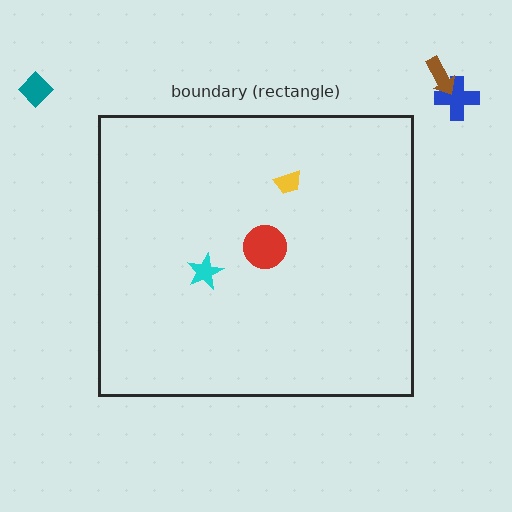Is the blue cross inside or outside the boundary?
Outside.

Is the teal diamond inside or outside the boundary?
Outside.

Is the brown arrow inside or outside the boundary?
Outside.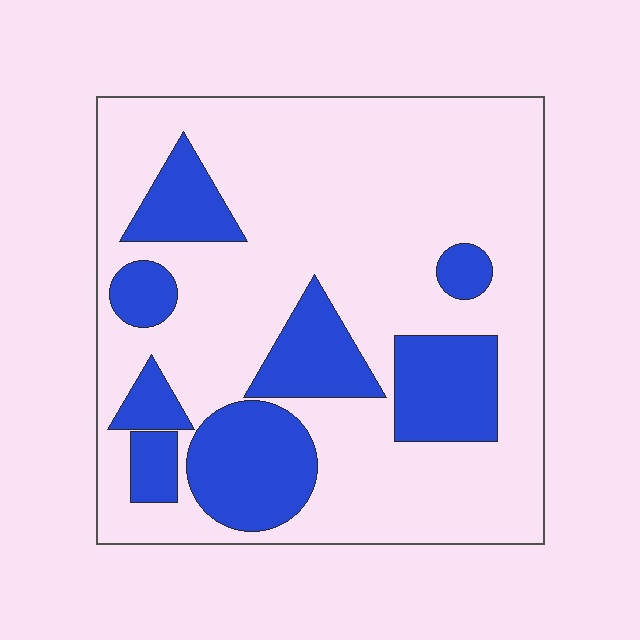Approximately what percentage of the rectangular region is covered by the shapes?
Approximately 25%.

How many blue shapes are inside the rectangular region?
8.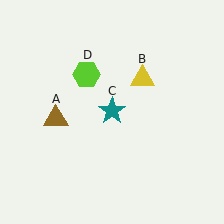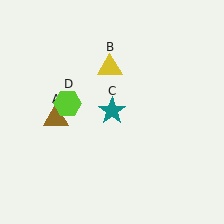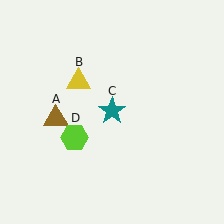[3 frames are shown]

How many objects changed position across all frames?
2 objects changed position: yellow triangle (object B), lime hexagon (object D).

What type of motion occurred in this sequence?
The yellow triangle (object B), lime hexagon (object D) rotated counterclockwise around the center of the scene.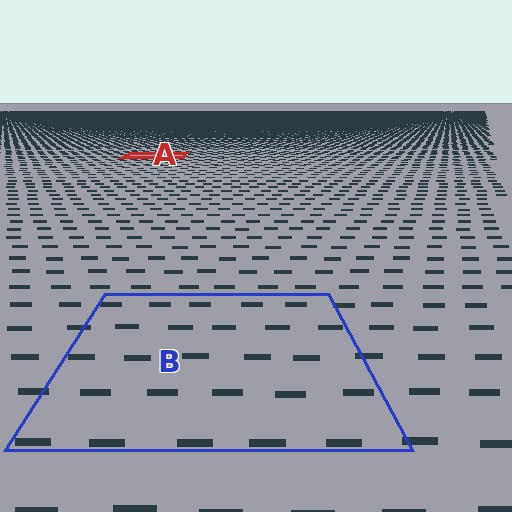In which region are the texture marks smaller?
The texture marks are smaller in region A, because it is farther away.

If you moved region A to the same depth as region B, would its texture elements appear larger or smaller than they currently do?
They would appear larger. At a closer depth, the same texture elements are projected at a bigger on-screen size.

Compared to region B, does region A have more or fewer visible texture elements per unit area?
Region A has more texture elements per unit area — they are packed more densely because it is farther away.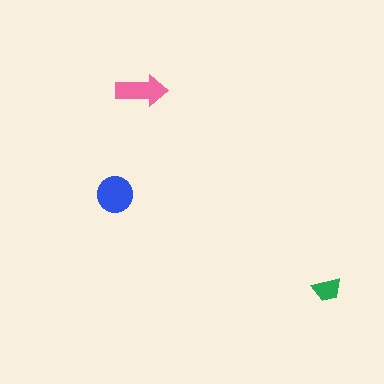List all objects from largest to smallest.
The blue circle, the pink arrow, the green trapezoid.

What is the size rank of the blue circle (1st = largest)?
1st.